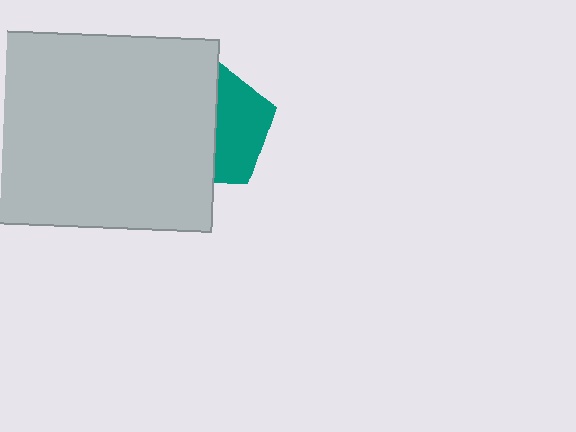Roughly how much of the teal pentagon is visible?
A small part of it is visible (roughly 42%).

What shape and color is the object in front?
The object in front is a light gray rectangle.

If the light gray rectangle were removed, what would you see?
You would see the complete teal pentagon.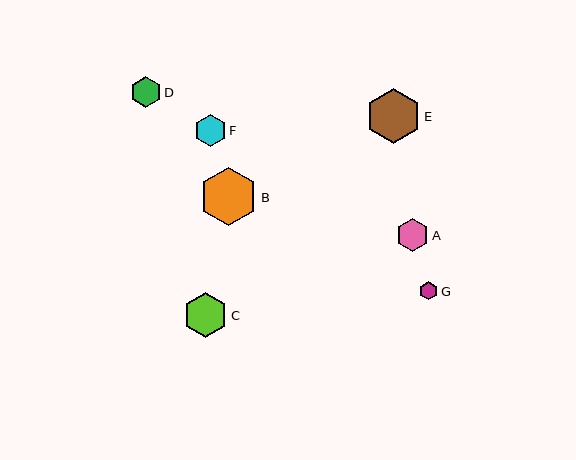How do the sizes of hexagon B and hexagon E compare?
Hexagon B and hexagon E are approximately the same size.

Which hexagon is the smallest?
Hexagon G is the smallest with a size of approximately 18 pixels.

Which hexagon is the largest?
Hexagon B is the largest with a size of approximately 59 pixels.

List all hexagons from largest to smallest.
From largest to smallest: B, E, C, A, F, D, G.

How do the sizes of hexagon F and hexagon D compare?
Hexagon F and hexagon D are approximately the same size.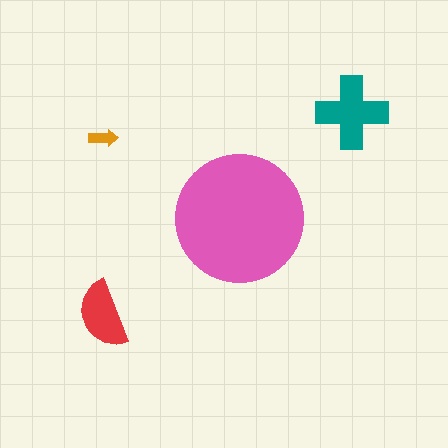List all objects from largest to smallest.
The pink circle, the teal cross, the red semicircle, the orange arrow.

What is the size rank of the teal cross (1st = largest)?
2nd.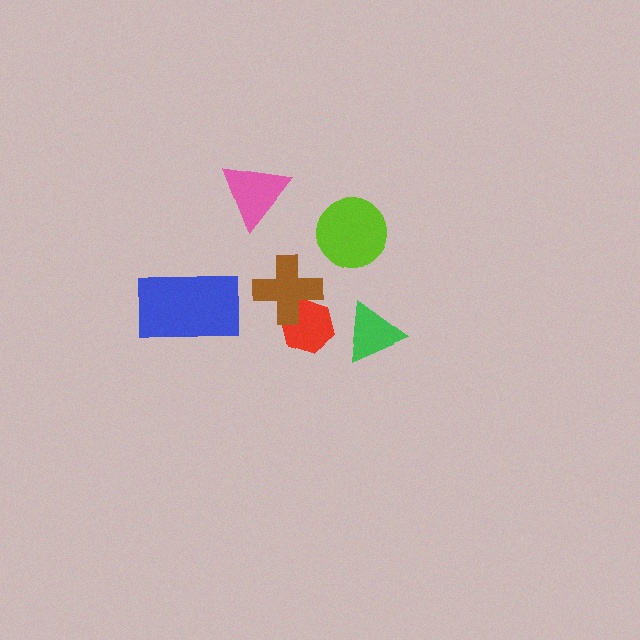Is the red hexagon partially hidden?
Yes, it is partially covered by another shape.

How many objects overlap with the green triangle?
0 objects overlap with the green triangle.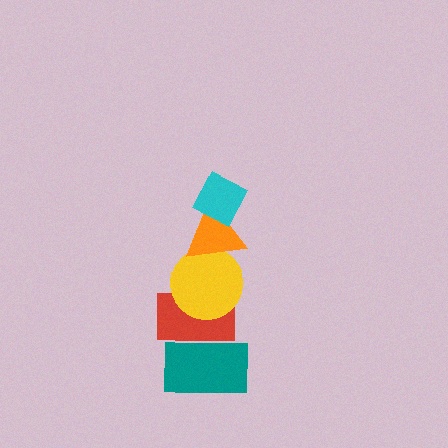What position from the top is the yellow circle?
The yellow circle is 3rd from the top.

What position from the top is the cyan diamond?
The cyan diamond is 1st from the top.